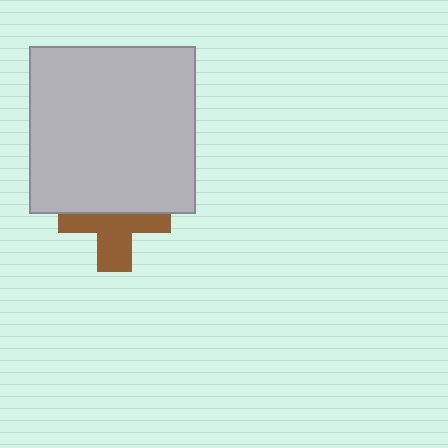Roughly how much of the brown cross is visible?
About half of it is visible (roughly 53%).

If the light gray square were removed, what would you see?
You would see the complete brown cross.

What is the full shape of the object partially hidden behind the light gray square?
The partially hidden object is a brown cross.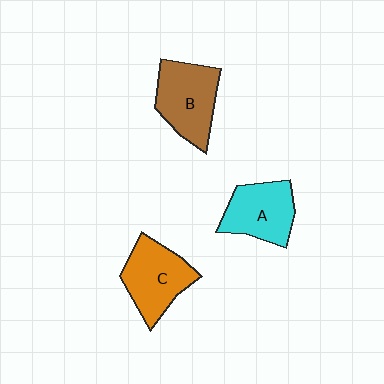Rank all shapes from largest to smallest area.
From largest to smallest: B (brown), C (orange), A (cyan).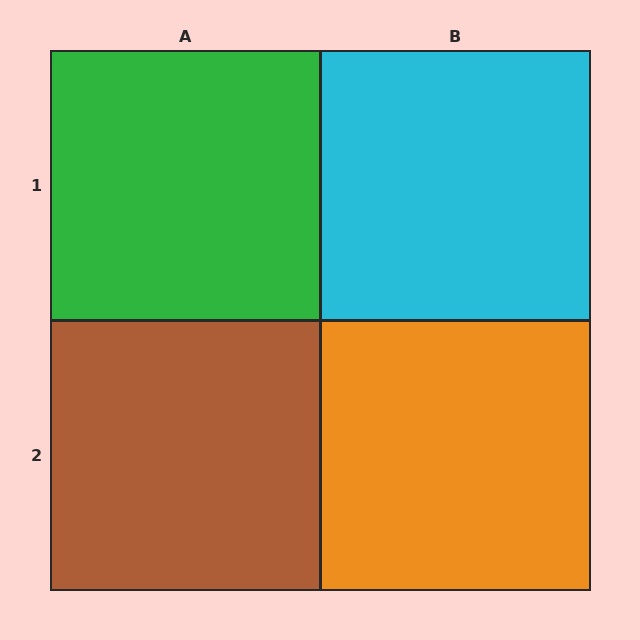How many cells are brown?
1 cell is brown.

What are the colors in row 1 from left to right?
Green, cyan.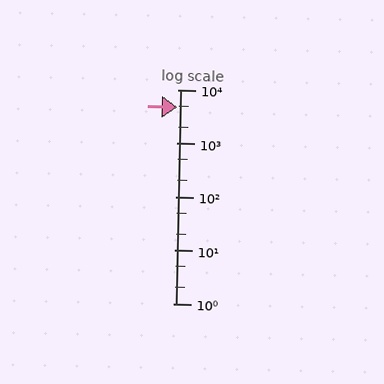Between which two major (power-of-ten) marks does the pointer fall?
The pointer is between 1000 and 10000.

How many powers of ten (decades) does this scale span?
The scale spans 4 decades, from 1 to 10000.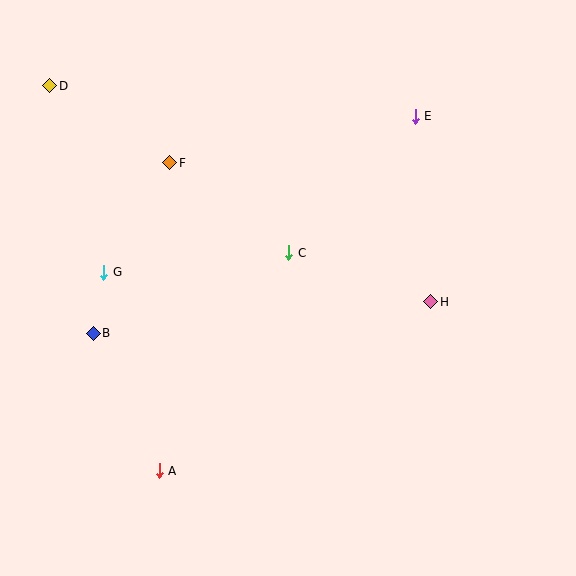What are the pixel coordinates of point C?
Point C is at (289, 253).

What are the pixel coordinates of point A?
Point A is at (159, 471).